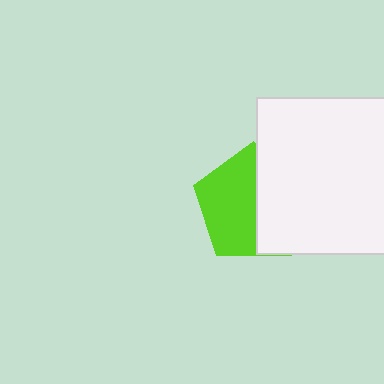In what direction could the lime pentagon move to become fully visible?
The lime pentagon could move left. That would shift it out from behind the white square entirely.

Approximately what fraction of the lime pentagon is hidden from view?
Roughly 48% of the lime pentagon is hidden behind the white square.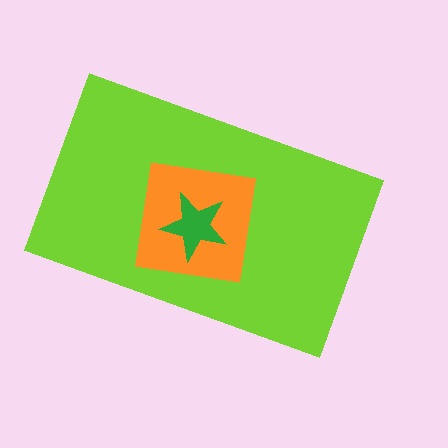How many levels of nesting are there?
3.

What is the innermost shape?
The green star.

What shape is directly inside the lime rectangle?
The orange square.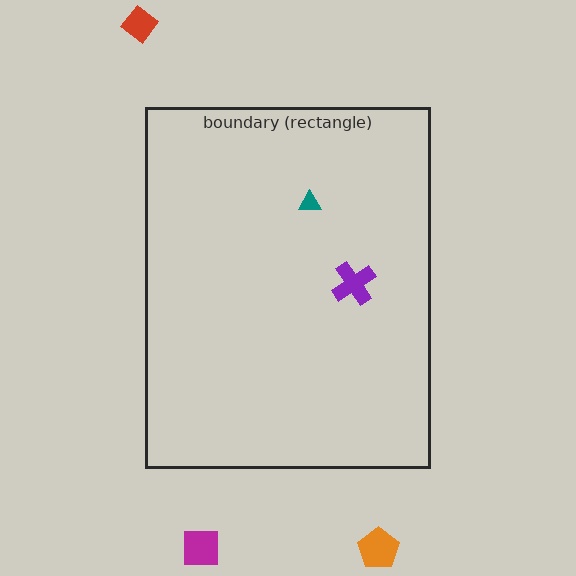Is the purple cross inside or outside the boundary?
Inside.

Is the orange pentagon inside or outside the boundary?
Outside.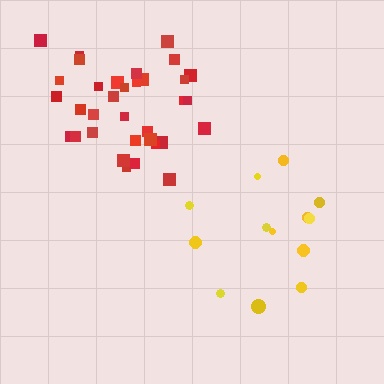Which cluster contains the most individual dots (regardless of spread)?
Red (34).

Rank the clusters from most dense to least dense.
red, yellow.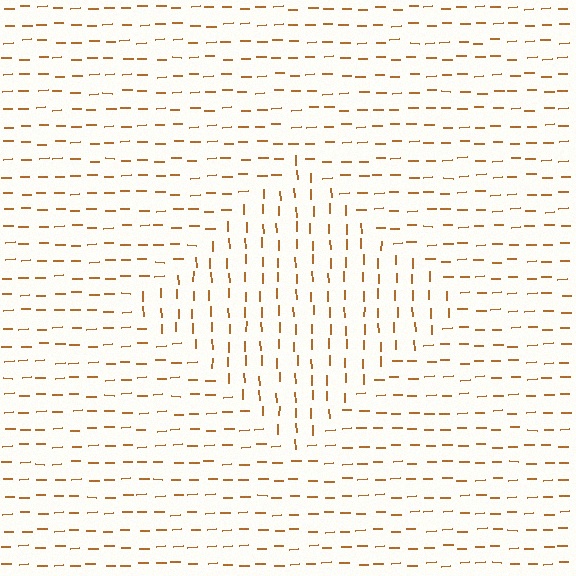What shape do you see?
I see a diamond.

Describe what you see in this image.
The image is filled with small brown line segments. A diamond region in the image has lines oriented differently from the surrounding lines, creating a visible texture boundary.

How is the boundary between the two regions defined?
The boundary is defined purely by a change in line orientation (approximately 89 degrees difference). All lines are the same color and thickness.